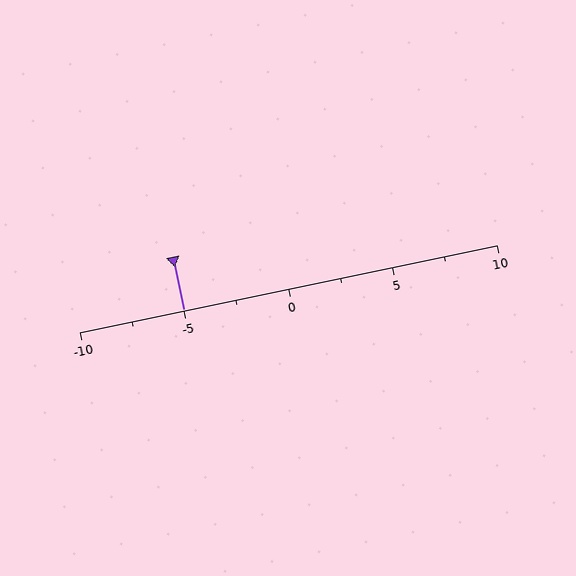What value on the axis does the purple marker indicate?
The marker indicates approximately -5.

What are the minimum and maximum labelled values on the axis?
The axis runs from -10 to 10.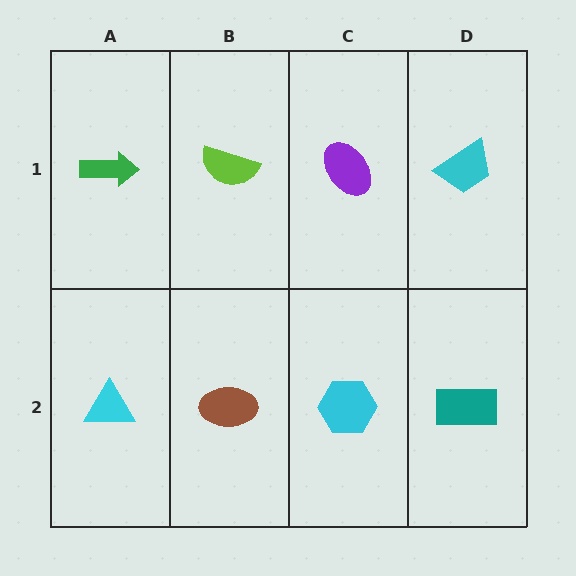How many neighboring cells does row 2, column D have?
2.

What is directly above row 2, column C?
A purple ellipse.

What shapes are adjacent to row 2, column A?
A green arrow (row 1, column A), a brown ellipse (row 2, column B).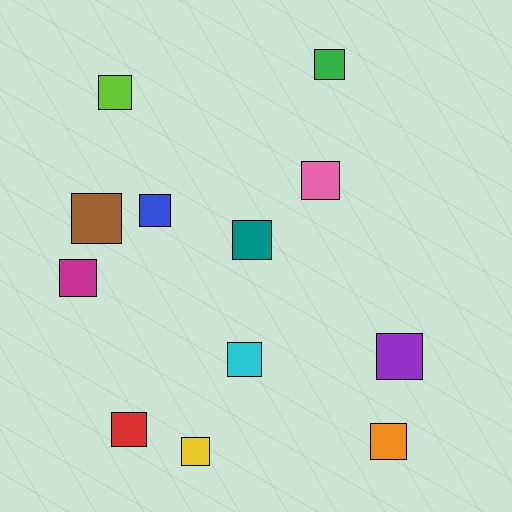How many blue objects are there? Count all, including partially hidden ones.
There is 1 blue object.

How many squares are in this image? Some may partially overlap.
There are 12 squares.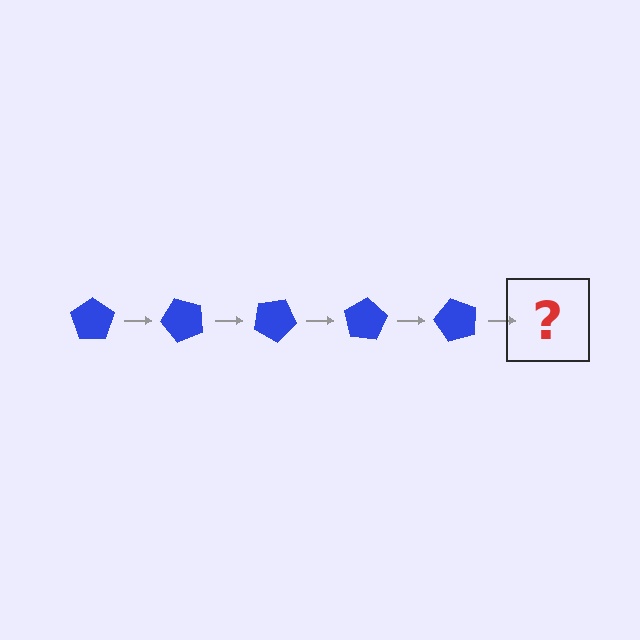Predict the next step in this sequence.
The next step is a blue pentagon rotated 250 degrees.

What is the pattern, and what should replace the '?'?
The pattern is that the pentagon rotates 50 degrees each step. The '?' should be a blue pentagon rotated 250 degrees.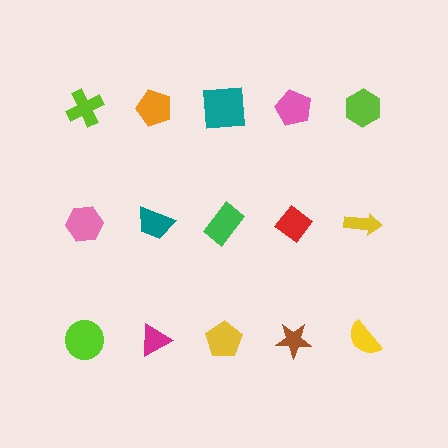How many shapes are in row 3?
5 shapes.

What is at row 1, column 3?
A teal square.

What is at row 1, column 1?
A lime cross.